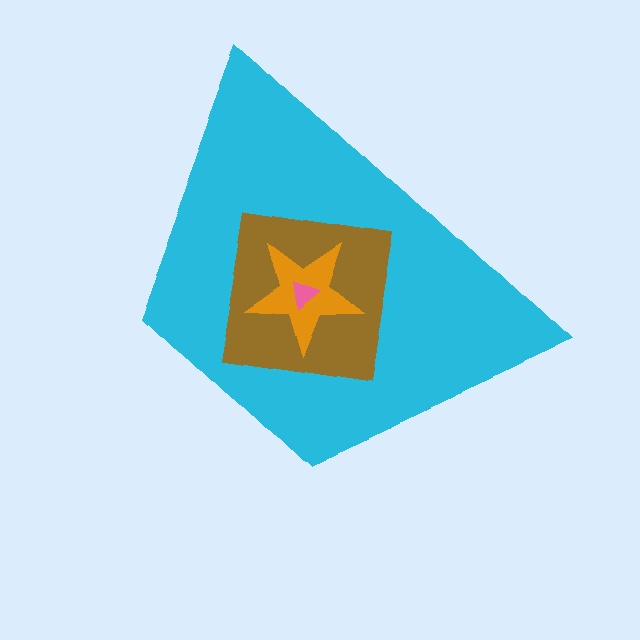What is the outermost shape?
The cyan trapezoid.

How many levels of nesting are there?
4.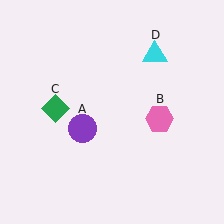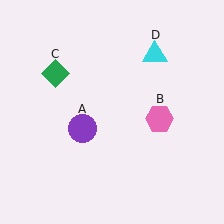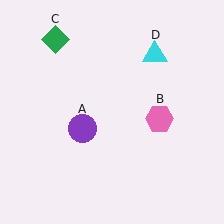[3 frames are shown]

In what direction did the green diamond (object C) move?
The green diamond (object C) moved up.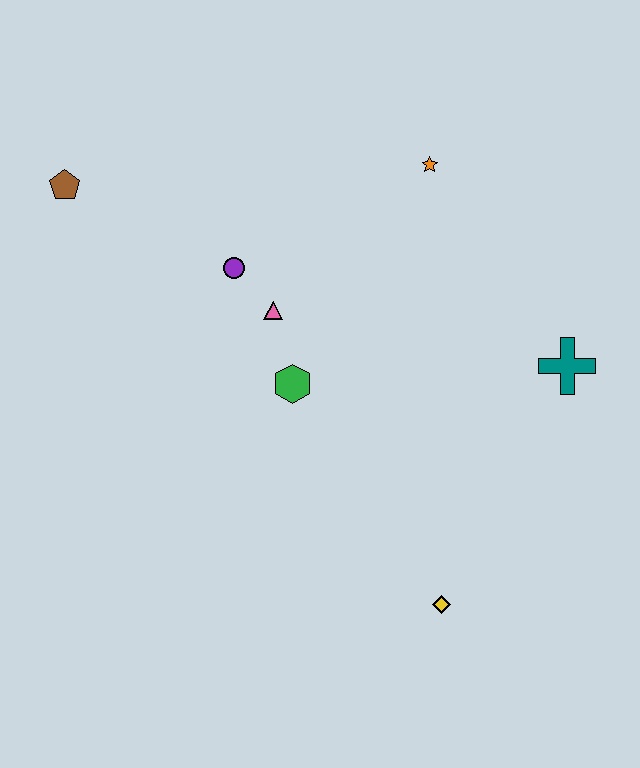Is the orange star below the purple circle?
No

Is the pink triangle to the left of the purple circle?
No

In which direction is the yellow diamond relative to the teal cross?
The yellow diamond is below the teal cross.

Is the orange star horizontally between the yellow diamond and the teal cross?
No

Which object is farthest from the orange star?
The yellow diamond is farthest from the orange star.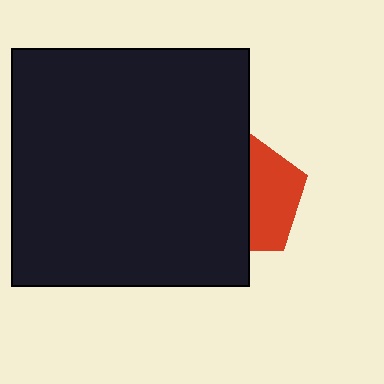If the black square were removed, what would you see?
You would see the complete red pentagon.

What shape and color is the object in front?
The object in front is a black square.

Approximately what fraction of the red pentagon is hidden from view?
Roughly 56% of the red pentagon is hidden behind the black square.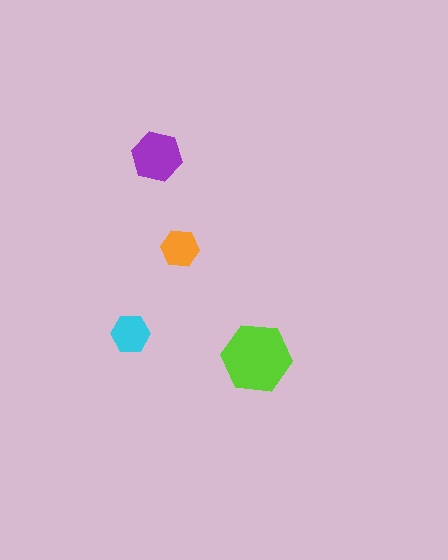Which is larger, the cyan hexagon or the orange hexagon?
The cyan one.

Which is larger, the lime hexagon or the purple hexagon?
The lime one.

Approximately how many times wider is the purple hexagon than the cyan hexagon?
About 1.5 times wider.